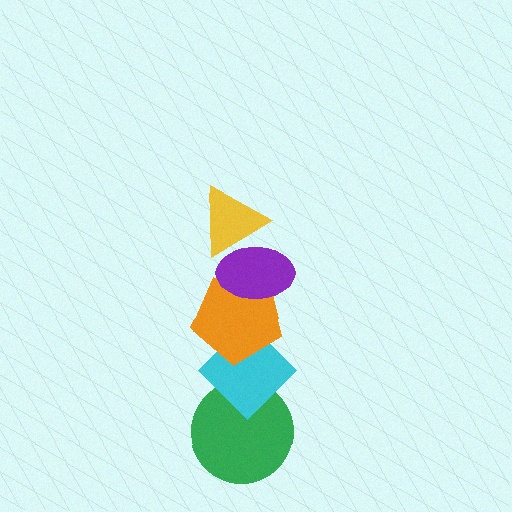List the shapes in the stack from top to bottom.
From top to bottom: the yellow triangle, the purple ellipse, the orange pentagon, the cyan diamond, the green circle.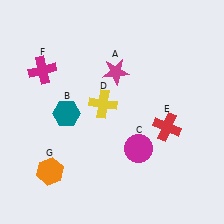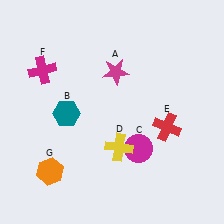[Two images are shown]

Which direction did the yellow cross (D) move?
The yellow cross (D) moved down.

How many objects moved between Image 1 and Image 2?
1 object moved between the two images.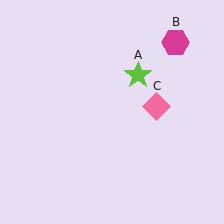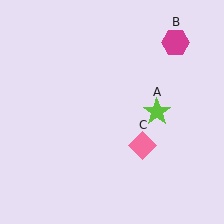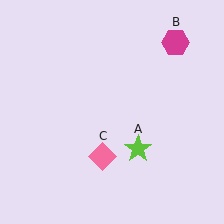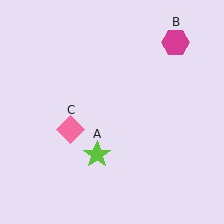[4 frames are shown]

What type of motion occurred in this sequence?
The lime star (object A), pink diamond (object C) rotated clockwise around the center of the scene.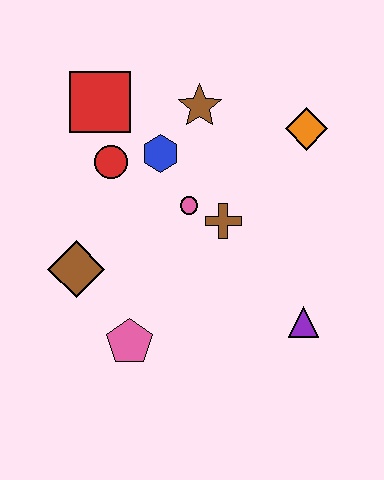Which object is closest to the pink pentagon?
The brown diamond is closest to the pink pentagon.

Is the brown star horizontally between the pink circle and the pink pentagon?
No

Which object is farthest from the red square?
The purple triangle is farthest from the red square.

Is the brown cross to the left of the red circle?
No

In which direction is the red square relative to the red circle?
The red square is above the red circle.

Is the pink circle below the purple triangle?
No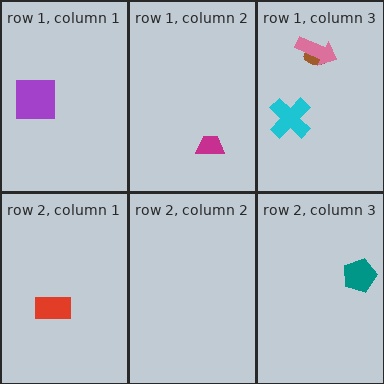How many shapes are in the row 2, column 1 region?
1.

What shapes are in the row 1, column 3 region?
The cyan cross, the brown ellipse, the pink arrow.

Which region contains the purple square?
The row 1, column 1 region.